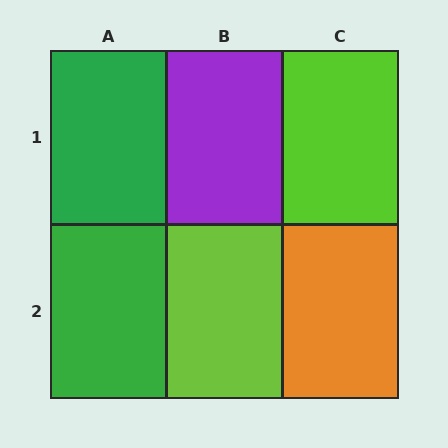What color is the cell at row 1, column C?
Lime.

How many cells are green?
2 cells are green.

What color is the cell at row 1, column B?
Purple.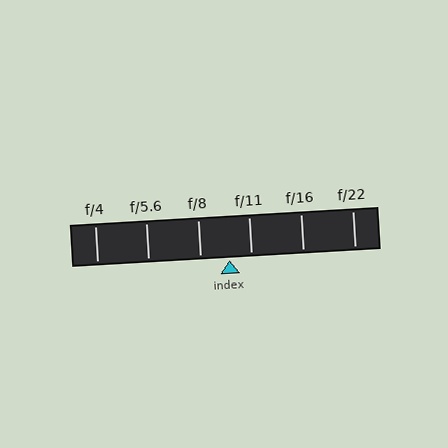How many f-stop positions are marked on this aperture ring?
There are 6 f-stop positions marked.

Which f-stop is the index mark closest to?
The index mark is closest to f/11.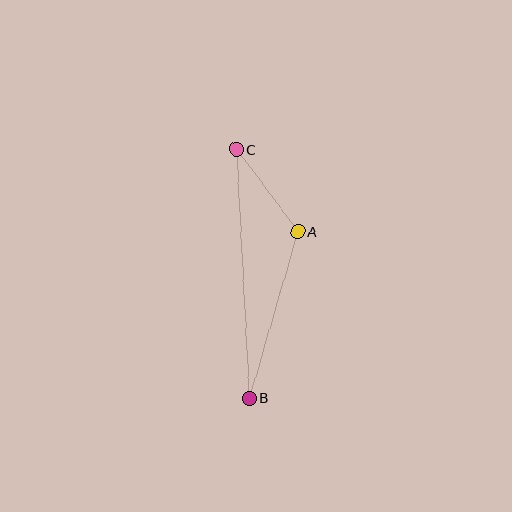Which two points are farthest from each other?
Points B and C are farthest from each other.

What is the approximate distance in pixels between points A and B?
The distance between A and B is approximately 173 pixels.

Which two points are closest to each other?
Points A and C are closest to each other.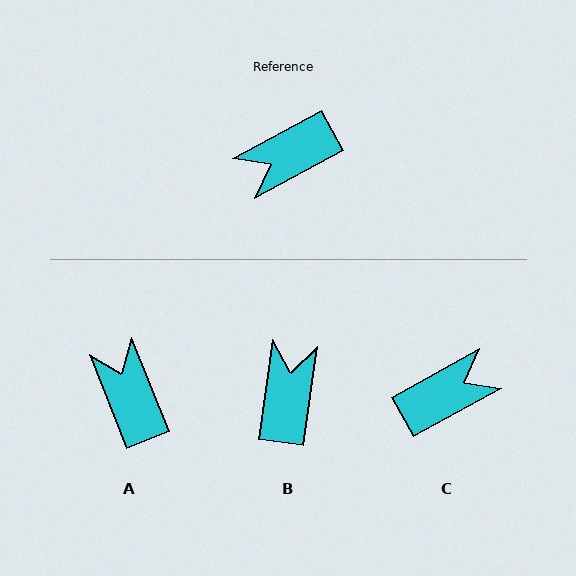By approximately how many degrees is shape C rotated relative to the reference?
Approximately 180 degrees clockwise.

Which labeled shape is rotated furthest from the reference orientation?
C, about 180 degrees away.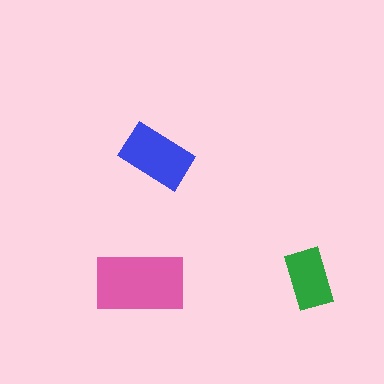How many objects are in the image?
There are 3 objects in the image.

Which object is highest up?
The blue rectangle is topmost.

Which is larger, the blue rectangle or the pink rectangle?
The pink one.